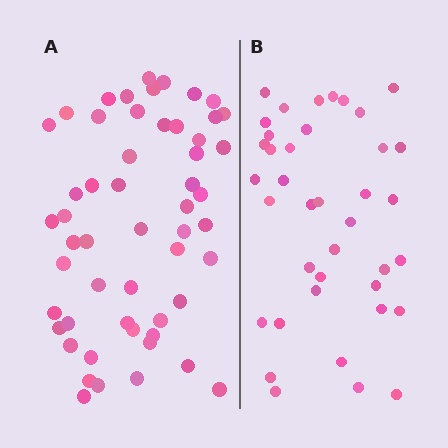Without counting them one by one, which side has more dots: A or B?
Region A (the left region) has more dots.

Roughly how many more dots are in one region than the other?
Region A has approximately 15 more dots than region B.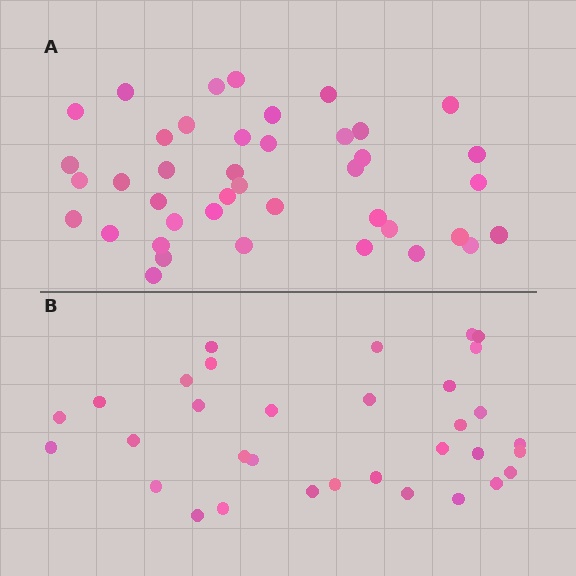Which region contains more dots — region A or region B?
Region A (the top region) has more dots.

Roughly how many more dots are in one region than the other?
Region A has roughly 8 or so more dots than region B.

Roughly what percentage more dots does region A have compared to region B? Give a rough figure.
About 25% more.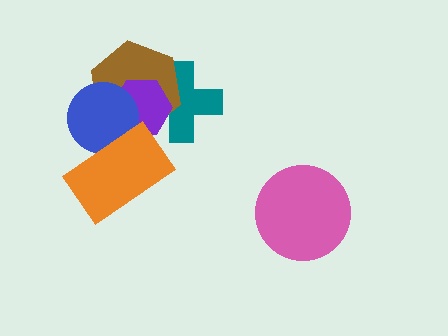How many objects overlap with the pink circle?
0 objects overlap with the pink circle.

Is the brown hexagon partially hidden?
Yes, it is partially covered by another shape.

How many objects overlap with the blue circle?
3 objects overlap with the blue circle.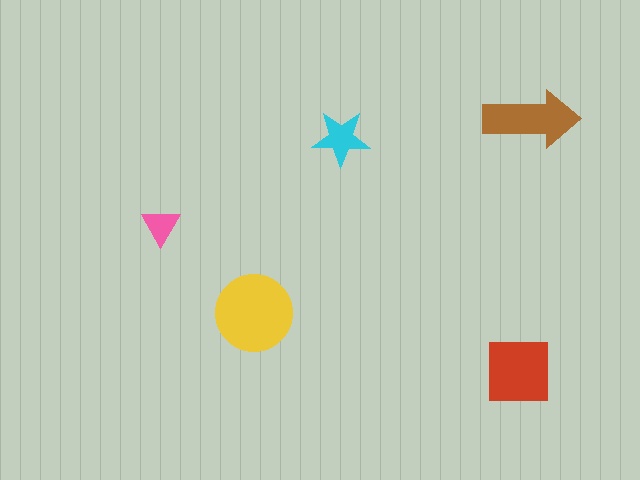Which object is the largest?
The yellow circle.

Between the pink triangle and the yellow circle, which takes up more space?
The yellow circle.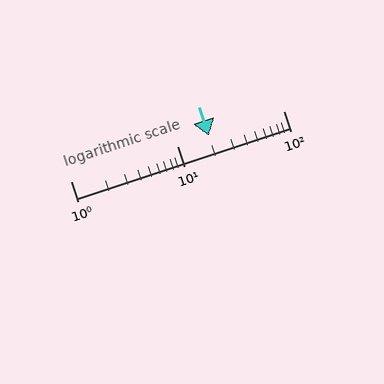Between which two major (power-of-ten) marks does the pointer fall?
The pointer is between 10 and 100.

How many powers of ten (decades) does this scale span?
The scale spans 2 decades, from 1 to 100.